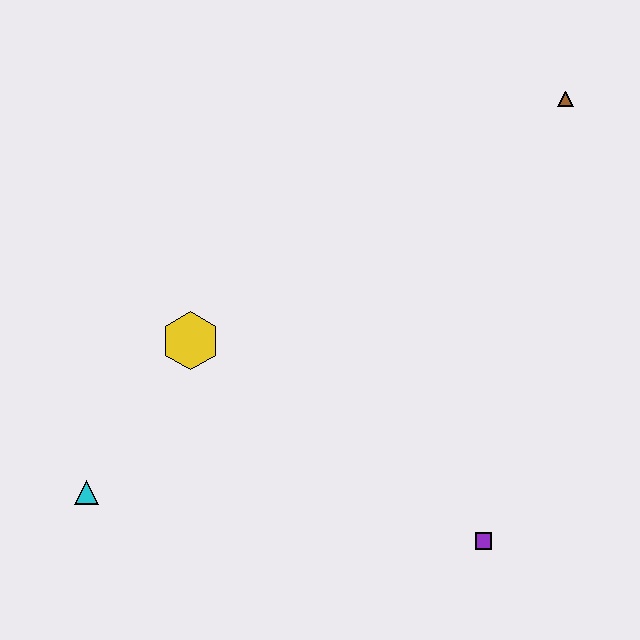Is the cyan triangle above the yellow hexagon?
No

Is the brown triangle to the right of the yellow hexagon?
Yes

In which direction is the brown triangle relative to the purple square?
The brown triangle is above the purple square.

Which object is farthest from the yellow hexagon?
The brown triangle is farthest from the yellow hexagon.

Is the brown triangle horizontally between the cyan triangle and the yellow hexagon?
No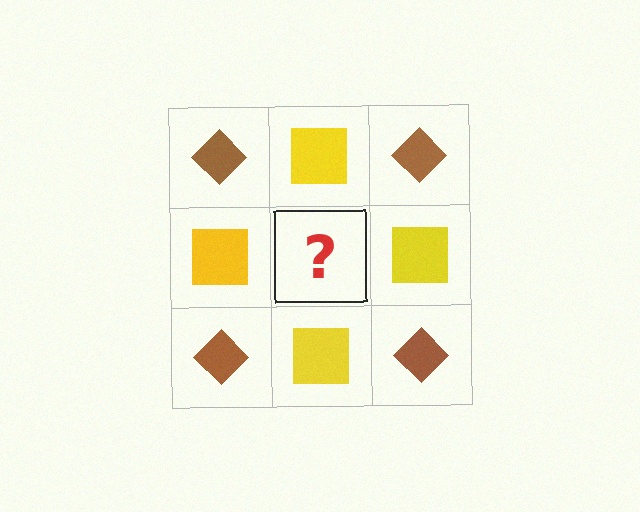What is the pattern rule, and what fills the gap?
The rule is that it alternates brown diamond and yellow square in a checkerboard pattern. The gap should be filled with a brown diamond.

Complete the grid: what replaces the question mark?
The question mark should be replaced with a brown diamond.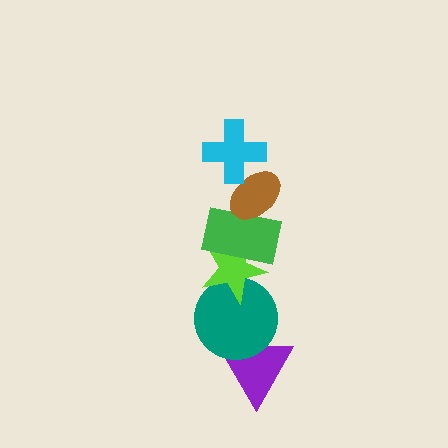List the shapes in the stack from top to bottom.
From top to bottom: the cyan cross, the brown ellipse, the green rectangle, the lime star, the teal circle, the purple triangle.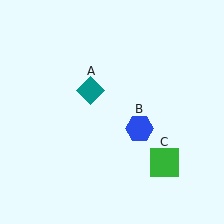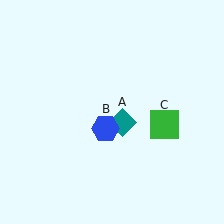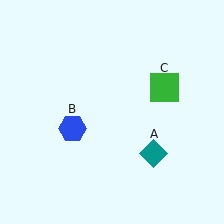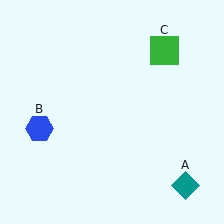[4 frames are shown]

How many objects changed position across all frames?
3 objects changed position: teal diamond (object A), blue hexagon (object B), green square (object C).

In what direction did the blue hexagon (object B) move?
The blue hexagon (object B) moved left.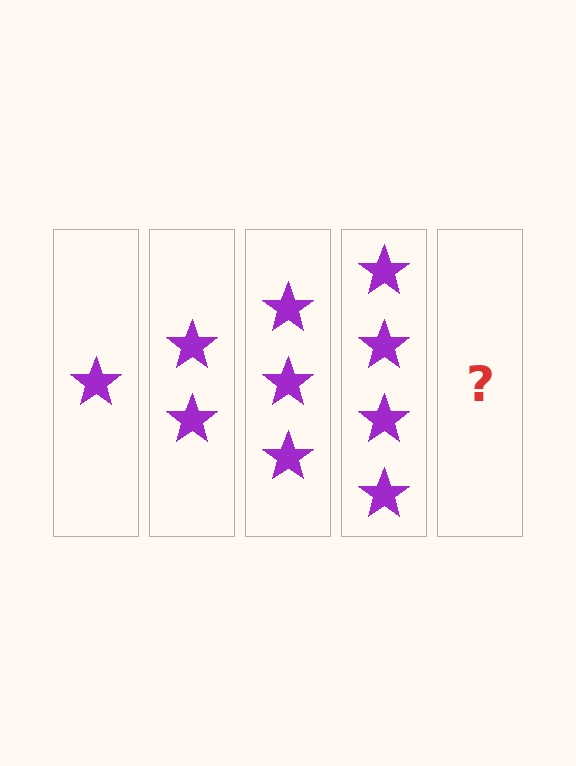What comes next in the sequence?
The next element should be 5 stars.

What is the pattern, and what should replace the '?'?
The pattern is that each step adds one more star. The '?' should be 5 stars.